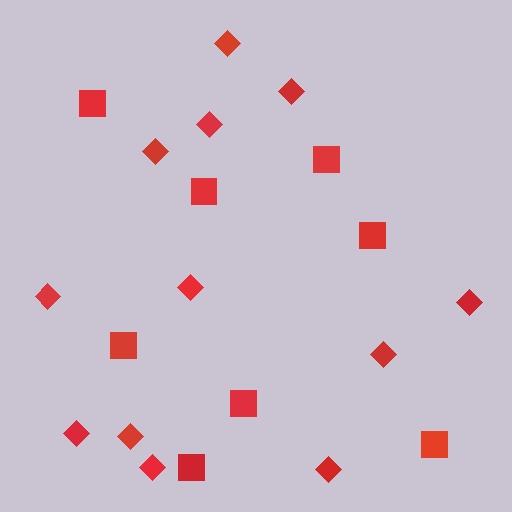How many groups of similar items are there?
There are 2 groups: one group of diamonds (12) and one group of squares (8).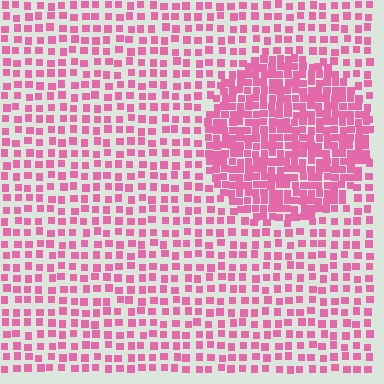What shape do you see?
I see a circle.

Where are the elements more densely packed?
The elements are more densely packed inside the circle boundary.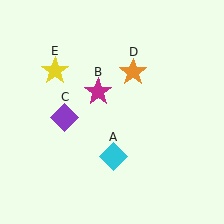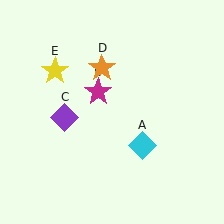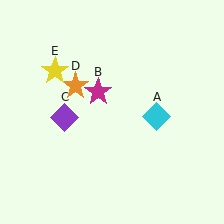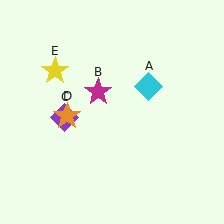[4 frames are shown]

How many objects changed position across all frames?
2 objects changed position: cyan diamond (object A), orange star (object D).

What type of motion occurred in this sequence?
The cyan diamond (object A), orange star (object D) rotated counterclockwise around the center of the scene.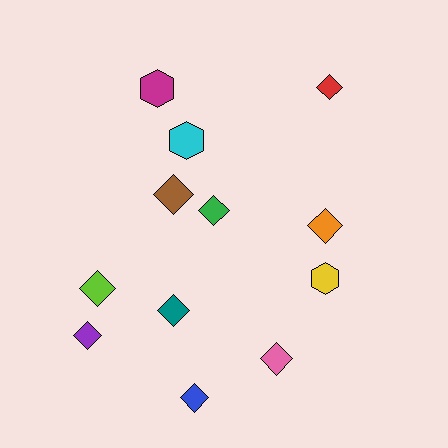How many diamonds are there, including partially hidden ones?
There are 9 diamonds.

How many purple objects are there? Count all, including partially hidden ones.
There is 1 purple object.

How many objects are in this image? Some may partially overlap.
There are 12 objects.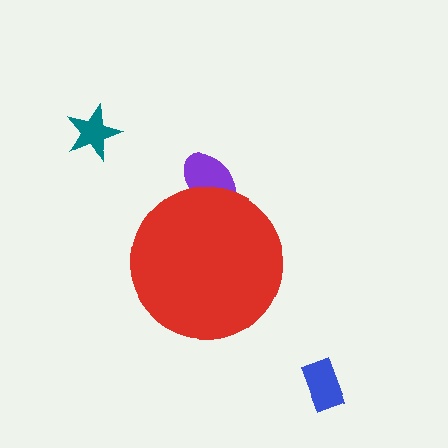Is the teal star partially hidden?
No, the teal star is fully visible.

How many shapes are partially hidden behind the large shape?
1 shape is partially hidden.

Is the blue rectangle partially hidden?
No, the blue rectangle is fully visible.